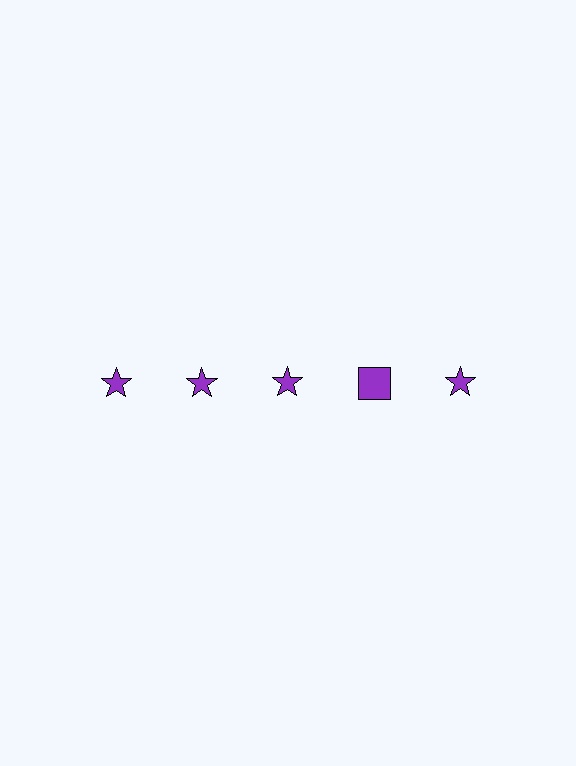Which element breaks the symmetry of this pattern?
The purple square in the top row, second from right column breaks the symmetry. All other shapes are purple stars.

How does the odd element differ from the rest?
It has a different shape: square instead of star.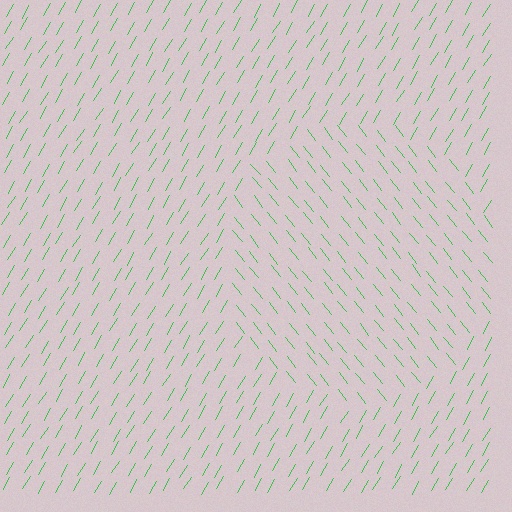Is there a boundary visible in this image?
Yes, there is a texture boundary formed by a change in line orientation.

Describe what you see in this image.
The image is filled with small green line segments. A circle region in the image has lines oriented differently from the surrounding lines, creating a visible texture boundary.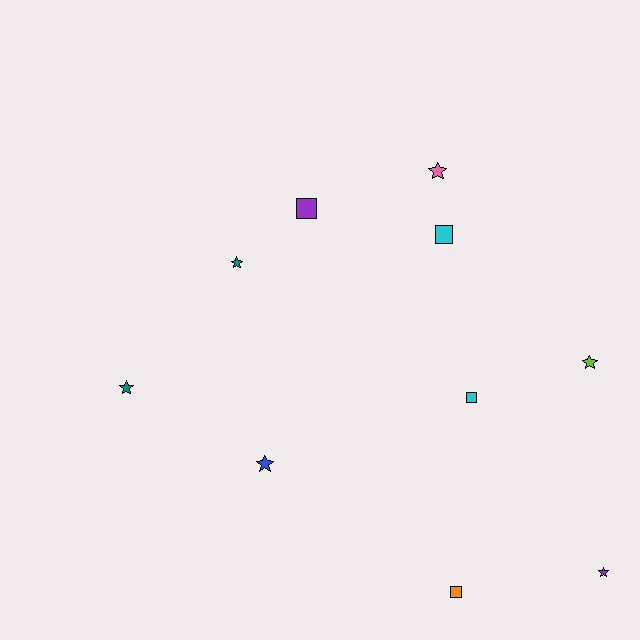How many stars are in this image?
There are 6 stars.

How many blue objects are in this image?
There is 1 blue object.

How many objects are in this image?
There are 10 objects.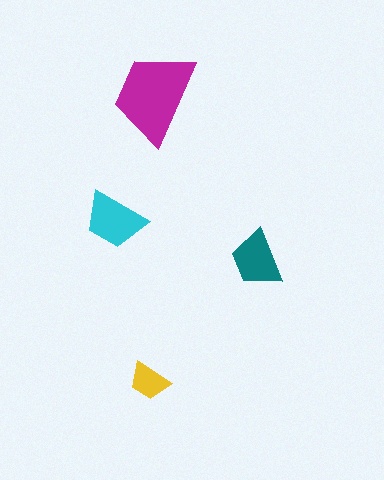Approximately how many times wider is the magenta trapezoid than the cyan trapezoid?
About 1.5 times wider.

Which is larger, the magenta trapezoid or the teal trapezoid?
The magenta one.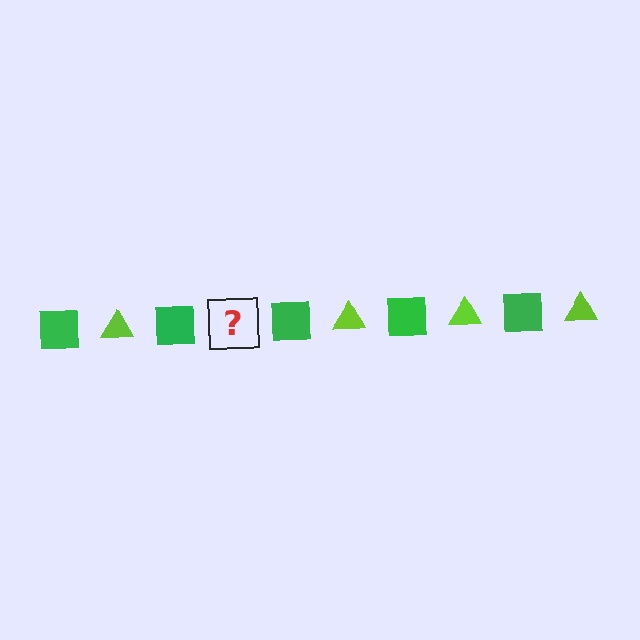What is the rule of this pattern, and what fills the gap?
The rule is that the pattern alternates between green square and lime triangle. The gap should be filled with a lime triangle.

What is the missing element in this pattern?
The missing element is a lime triangle.